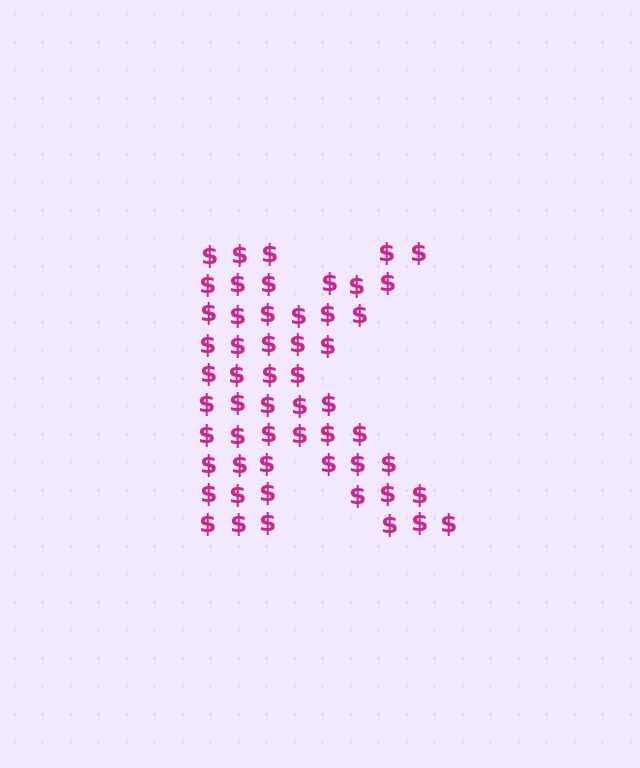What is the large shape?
The large shape is the letter K.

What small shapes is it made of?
It is made of small dollar signs.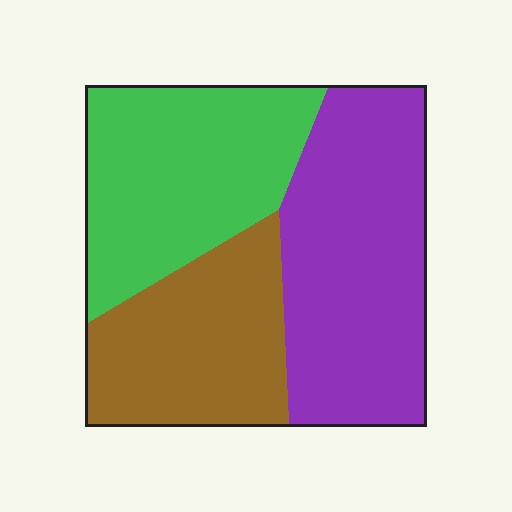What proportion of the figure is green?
Green takes up about one third (1/3) of the figure.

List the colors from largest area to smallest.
From largest to smallest: purple, green, brown.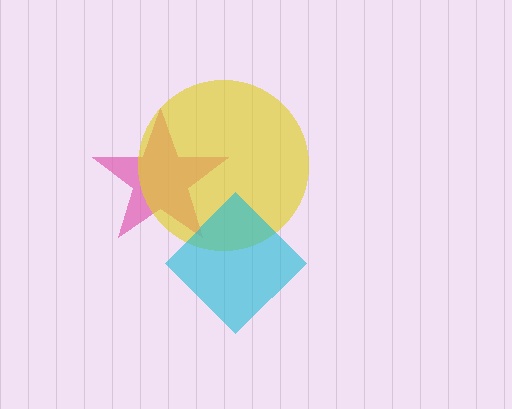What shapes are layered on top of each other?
The layered shapes are: a pink star, a yellow circle, a cyan diamond.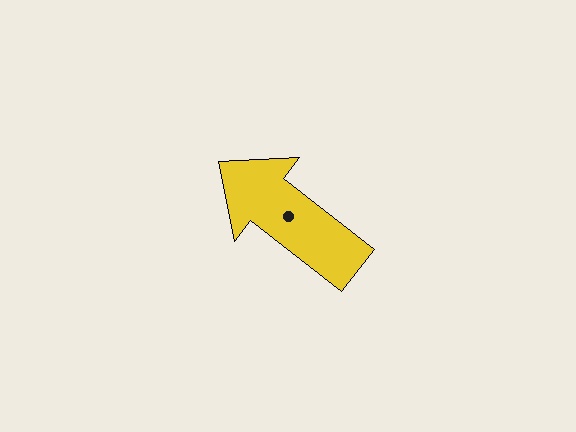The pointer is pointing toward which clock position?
Roughly 10 o'clock.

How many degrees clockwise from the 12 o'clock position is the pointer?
Approximately 308 degrees.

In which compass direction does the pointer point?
Northwest.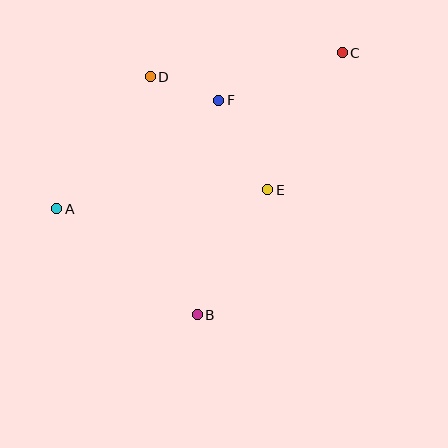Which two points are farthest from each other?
Points A and C are farthest from each other.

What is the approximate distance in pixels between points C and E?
The distance between C and E is approximately 156 pixels.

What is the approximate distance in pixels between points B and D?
The distance between B and D is approximately 243 pixels.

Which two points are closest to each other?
Points D and F are closest to each other.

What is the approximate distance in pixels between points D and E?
The distance between D and E is approximately 163 pixels.